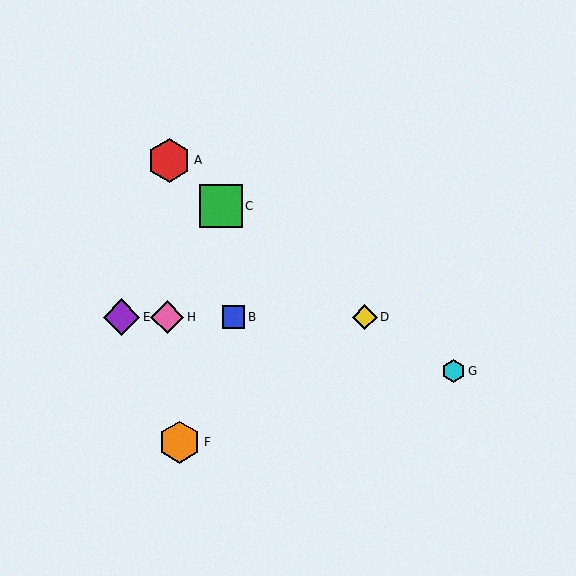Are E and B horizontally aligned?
Yes, both are at y≈317.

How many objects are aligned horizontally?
4 objects (B, D, E, H) are aligned horizontally.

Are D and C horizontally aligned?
No, D is at y≈317 and C is at y≈206.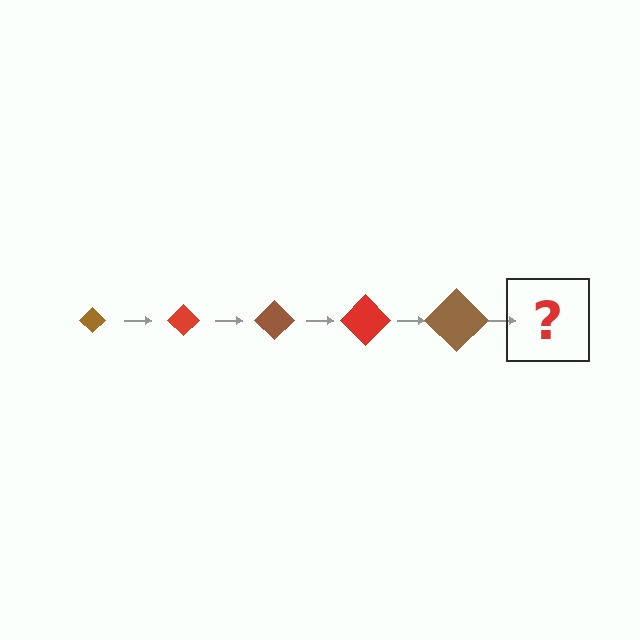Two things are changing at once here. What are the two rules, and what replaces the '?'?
The two rules are that the diamond grows larger each step and the color cycles through brown and red. The '?' should be a red diamond, larger than the previous one.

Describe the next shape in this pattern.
It should be a red diamond, larger than the previous one.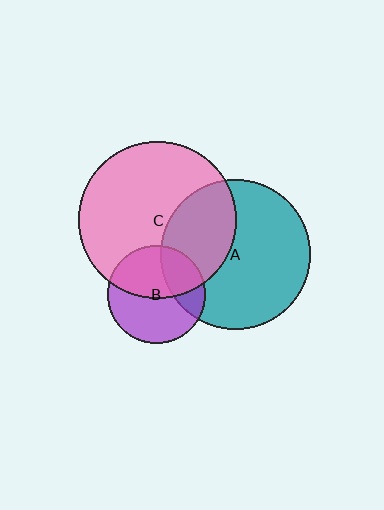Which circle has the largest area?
Circle C (pink).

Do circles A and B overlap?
Yes.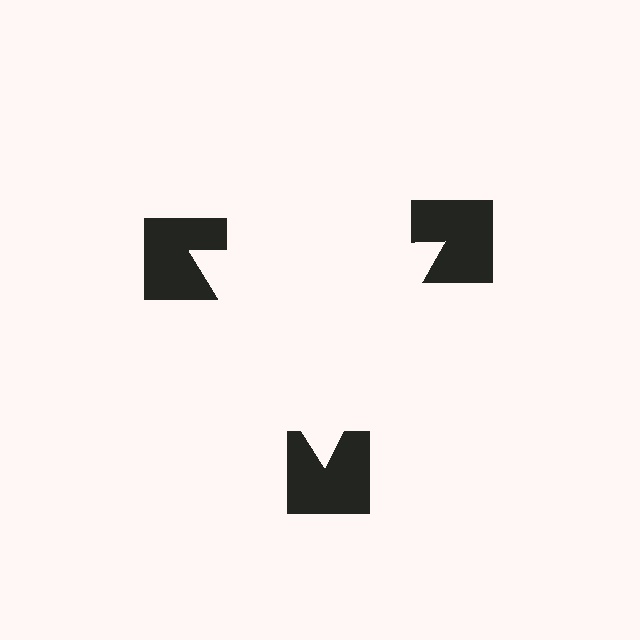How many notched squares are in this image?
There are 3 — one at each vertex of the illusory triangle.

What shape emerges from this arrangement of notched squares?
An illusory triangle — its edges are inferred from the aligned wedge cuts in the notched squares, not physically drawn.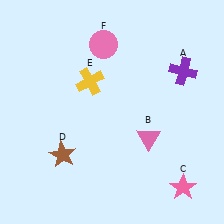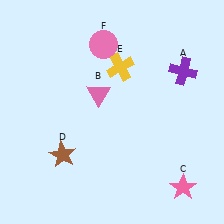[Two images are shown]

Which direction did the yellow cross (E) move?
The yellow cross (E) moved right.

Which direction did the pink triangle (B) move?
The pink triangle (B) moved left.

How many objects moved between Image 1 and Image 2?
2 objects moved between the two images.